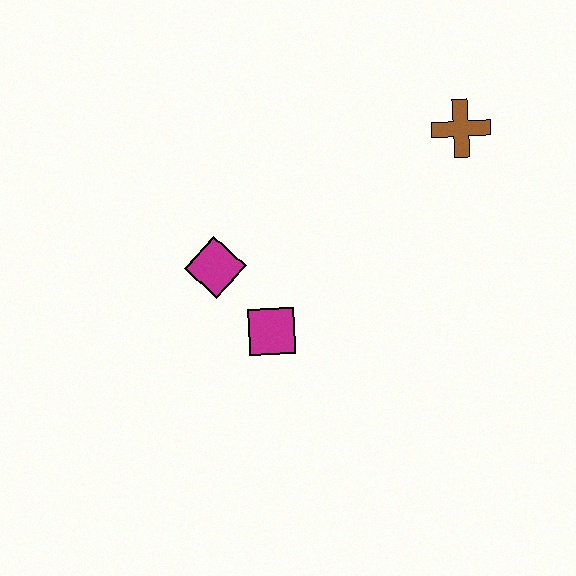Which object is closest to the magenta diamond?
The magenta square is closest to the magenta diamond.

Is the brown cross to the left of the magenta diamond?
No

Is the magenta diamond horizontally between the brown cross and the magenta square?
No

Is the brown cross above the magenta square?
Yes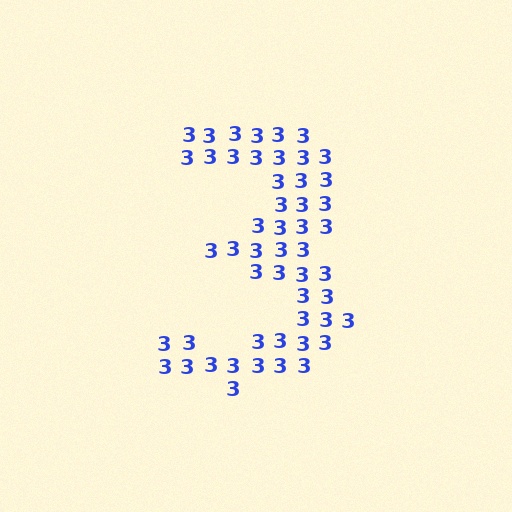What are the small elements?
The small elements are digit 3's.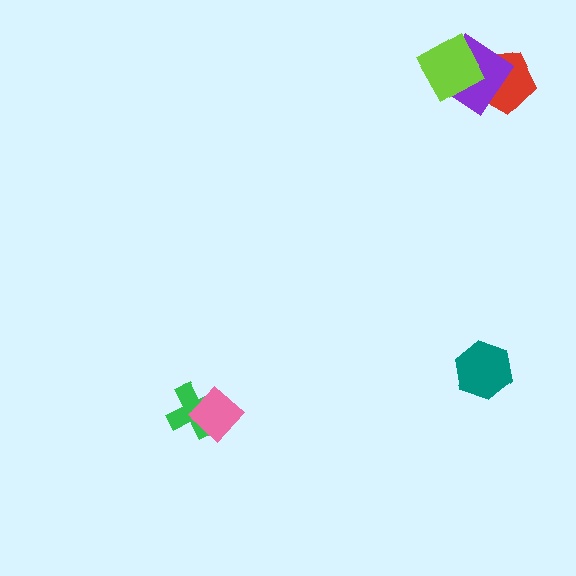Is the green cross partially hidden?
Yes, it is partially covered by another shape.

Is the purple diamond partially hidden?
Yes, it is partially covered by another shape.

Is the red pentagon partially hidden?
Yes, it is partially covered by another shape.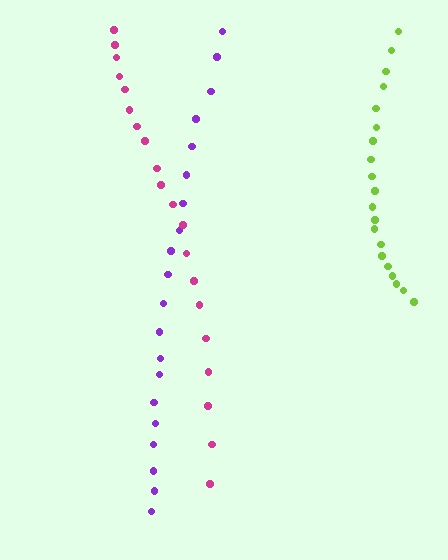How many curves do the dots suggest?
There are 3 distinct paths.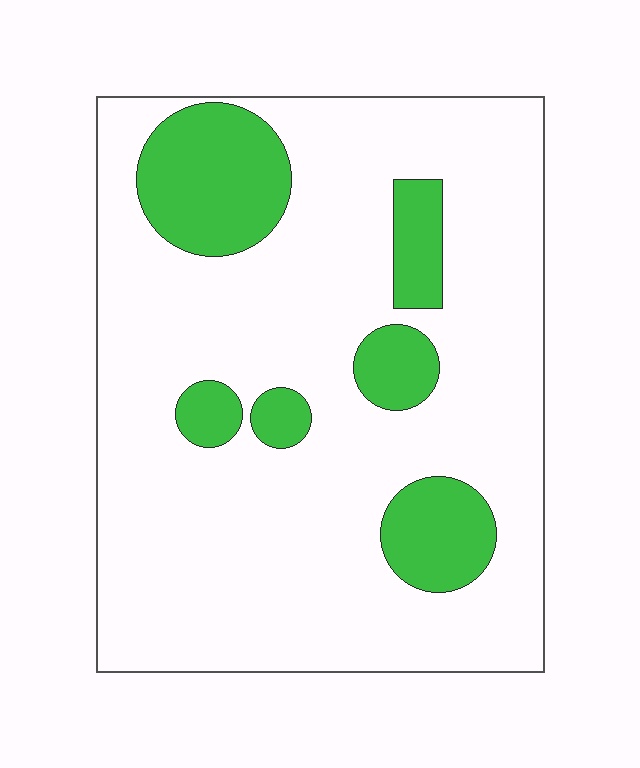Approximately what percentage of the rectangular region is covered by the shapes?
Approximately 20%.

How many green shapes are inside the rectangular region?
6.